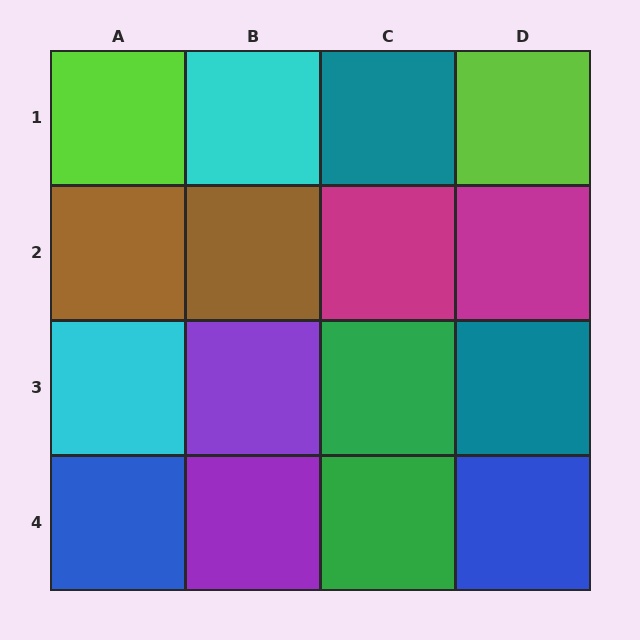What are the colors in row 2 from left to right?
Brown, brown, magenta, magenta.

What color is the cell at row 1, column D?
Lime.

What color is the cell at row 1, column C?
Teal.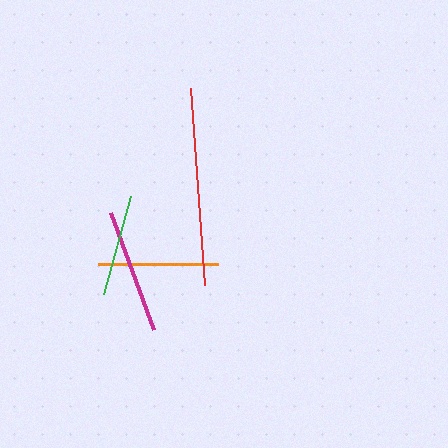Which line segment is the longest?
The red line is the longest at approximately 198 pixels.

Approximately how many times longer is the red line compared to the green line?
The red line is approximately 1.9 times the length of the green line.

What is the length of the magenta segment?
The magenta segment is approximately 125 pixels long.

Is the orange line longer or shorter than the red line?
The red line is longer than the orange line.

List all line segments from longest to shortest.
From longest to shortest: red, magenta, orange, green.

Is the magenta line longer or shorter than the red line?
The red line is longer than the magenta line.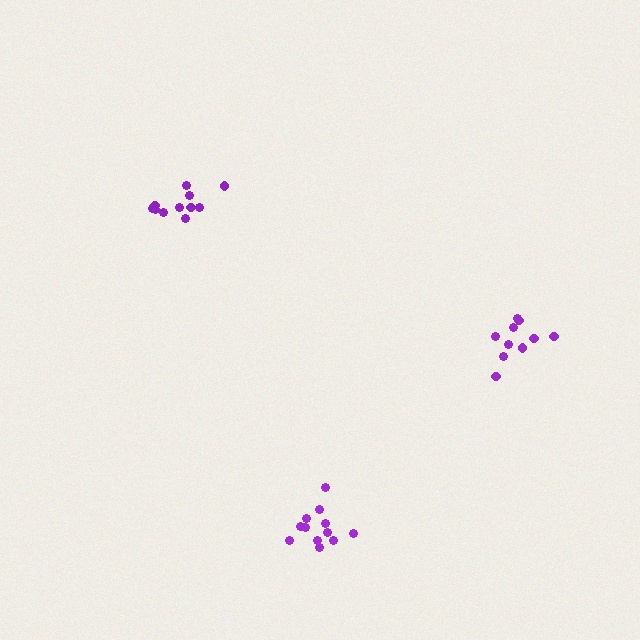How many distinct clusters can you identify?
There are 3 distinct clusters.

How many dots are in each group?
Group 1: 10 dots, Group 2: 12 dots, Group 3: 11 dots (33 total).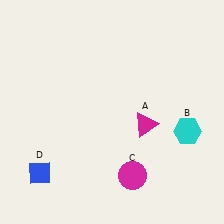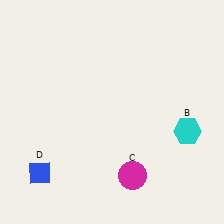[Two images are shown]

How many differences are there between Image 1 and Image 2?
There is 1 difference between the two images.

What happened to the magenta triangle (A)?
The magenta triangle (A) was removed in Image 2. It was in the bottom-right area of Image 1.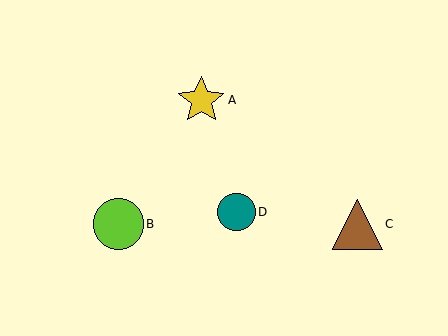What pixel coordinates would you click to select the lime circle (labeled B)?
Click at (118, 224) to select the lime circle B.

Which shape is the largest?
The lime circle (labeled B) is the largest.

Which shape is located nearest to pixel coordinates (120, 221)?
The lime circle (labeled B) at (118, 224) is nearest to that location.